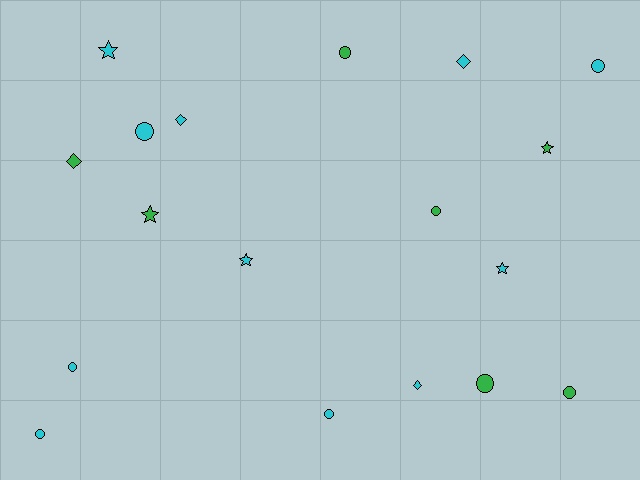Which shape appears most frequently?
Circle, with 9 objects.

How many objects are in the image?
There are 18 objects.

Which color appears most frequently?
Cyan, with 11 objects.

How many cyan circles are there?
There are 5 cyan circles.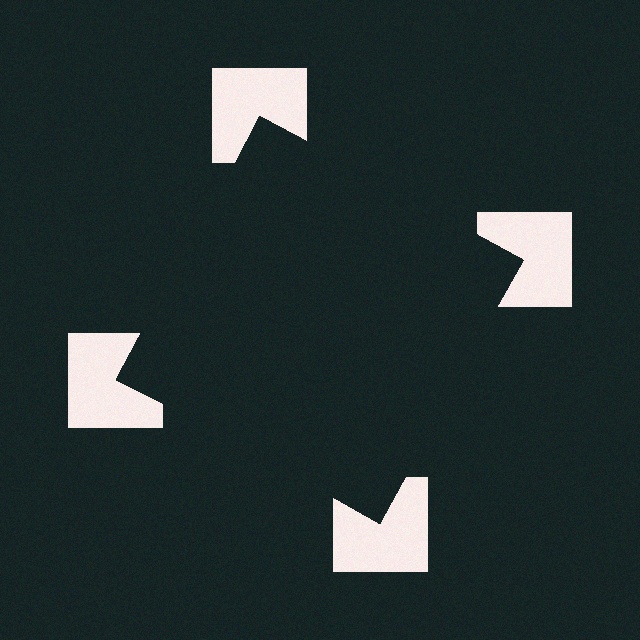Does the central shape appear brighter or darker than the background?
It typically appears slightly darker than the background, even though no actual brightness change is drawn.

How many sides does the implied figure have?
4 sides.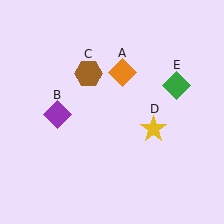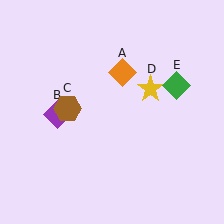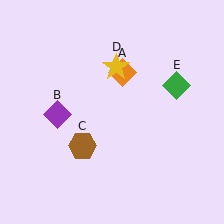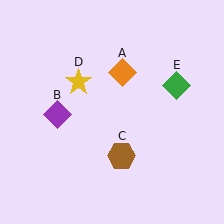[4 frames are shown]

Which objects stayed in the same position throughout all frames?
Orange diamond (object A) and purple diamond (object B) and green diamond (object E) remained stationary.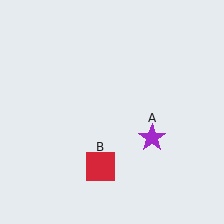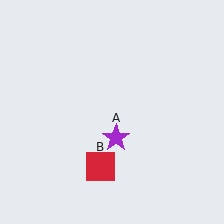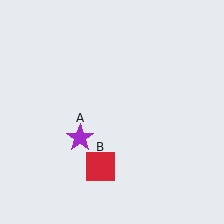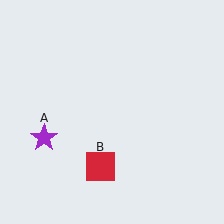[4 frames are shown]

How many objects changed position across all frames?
1 object changed position: purple star (object A).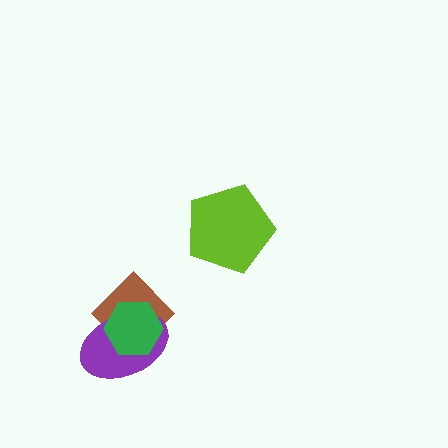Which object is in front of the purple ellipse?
The green hexagon is in front of the purple ellipse.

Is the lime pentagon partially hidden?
No, no other shape covers it.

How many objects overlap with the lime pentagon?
0 objects overlap with the lime pentagon.